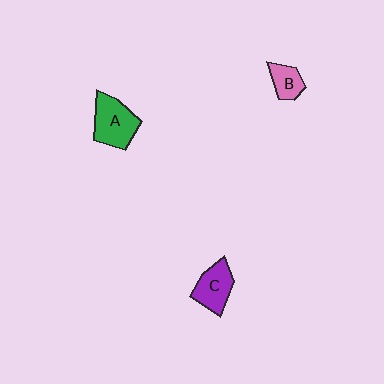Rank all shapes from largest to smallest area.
From largest to smallest: A (green), C (purple), B (pink).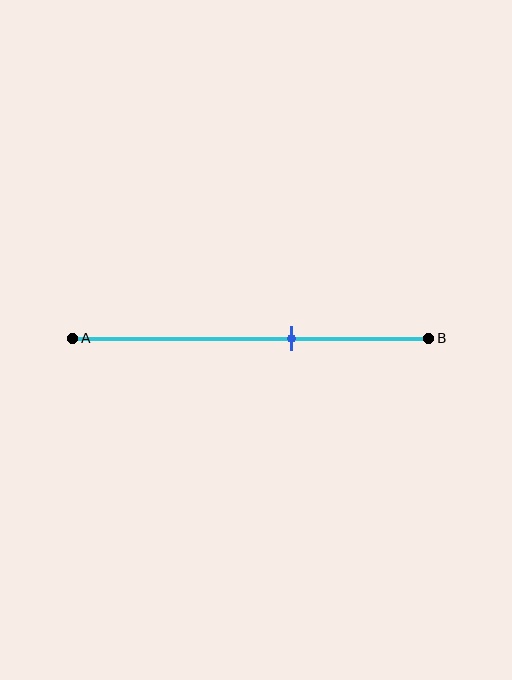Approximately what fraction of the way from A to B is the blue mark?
The blue mark is approximately 60% of the way from A to B.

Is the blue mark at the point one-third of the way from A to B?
No, the mark is at about 60% from A, not at the 33% one-third point.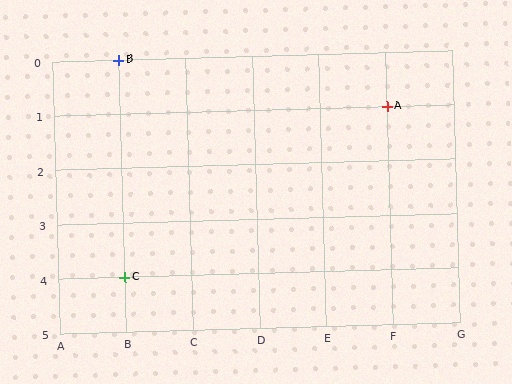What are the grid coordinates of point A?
Point A is at grid coordinates (F, 1).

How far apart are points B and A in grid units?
Points B and A are 4 columns and 1 row apart (about 4.1 grid units diagonally).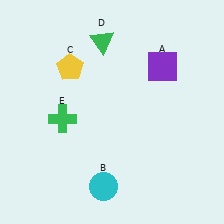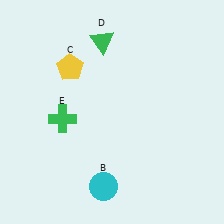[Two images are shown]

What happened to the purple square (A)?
The purple square (A) was removed in Image 2. It was in the top-right area of Image 1.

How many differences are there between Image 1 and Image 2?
There is 1 difference between the two images.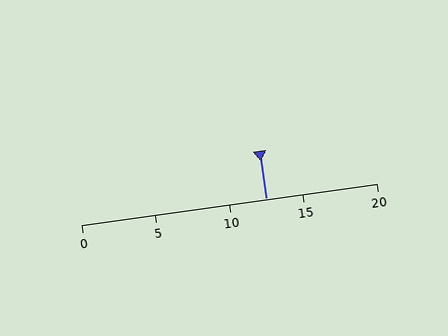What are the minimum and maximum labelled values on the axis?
The axis runs from 0 to 20.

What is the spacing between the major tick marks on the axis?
The major ticks are spaced 5 apart.